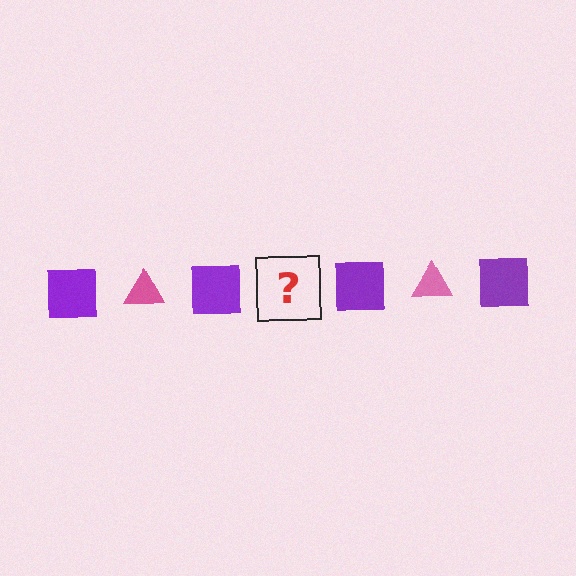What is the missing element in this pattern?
The missing element is a pink triangle.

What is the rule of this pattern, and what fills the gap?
The rule is that the pattern alternates between purple square and pink triangle. The gap should be filled with a pink triangle.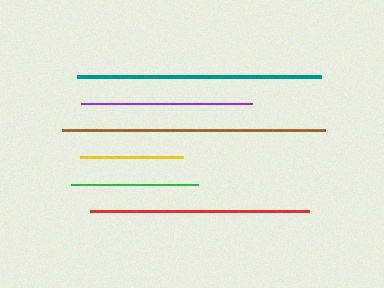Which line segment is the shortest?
The yellow line is the shortest at approximately 103 pixels.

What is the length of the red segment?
The red segment is approximately 219 pixels long.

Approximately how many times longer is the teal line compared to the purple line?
The teal line is approximately 1.4 times the length of the purple line.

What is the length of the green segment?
The green segment is approximately 127 pixels long.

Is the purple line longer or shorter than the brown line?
The brown line is longer than the purple line.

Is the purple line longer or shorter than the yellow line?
The purple line is longer than the yellow line.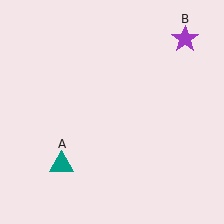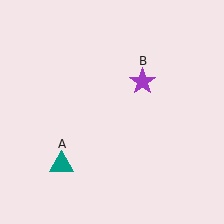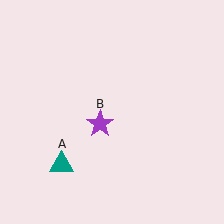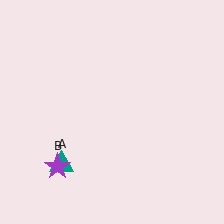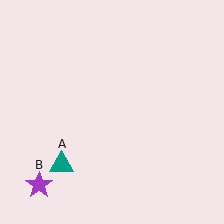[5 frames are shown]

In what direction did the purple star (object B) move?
The purple star (object B) moved down and to the left.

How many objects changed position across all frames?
1 object changed position: purple star (object B).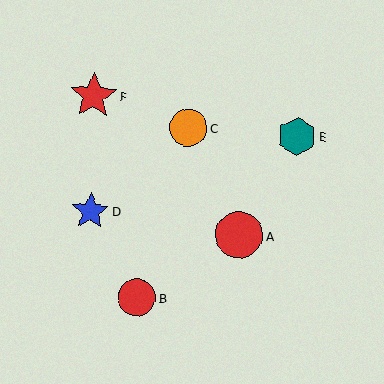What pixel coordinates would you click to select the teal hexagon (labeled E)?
Click at (297, 136) to select the teal hexagon E.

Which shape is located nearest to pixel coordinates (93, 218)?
The blue star (labeled D) at (90, 211) is nearest to that location.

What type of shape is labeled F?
Shape F is a red star.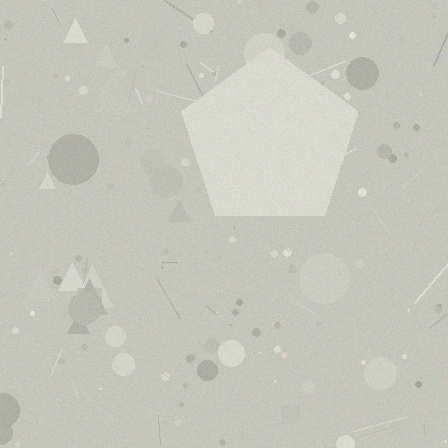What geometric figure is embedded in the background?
A pentagon is embedded in the background.